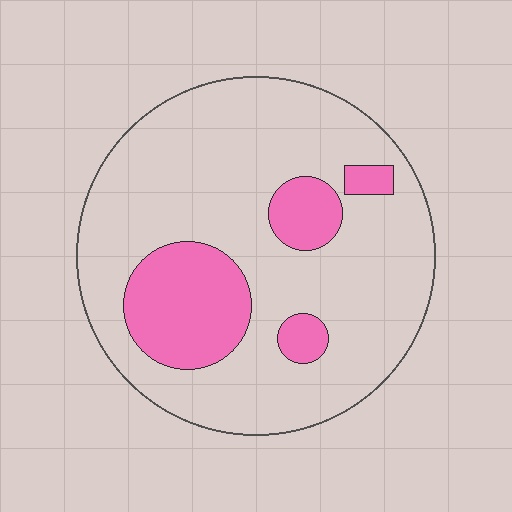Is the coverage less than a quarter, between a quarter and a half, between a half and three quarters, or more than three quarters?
Less than a quarter.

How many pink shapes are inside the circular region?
4.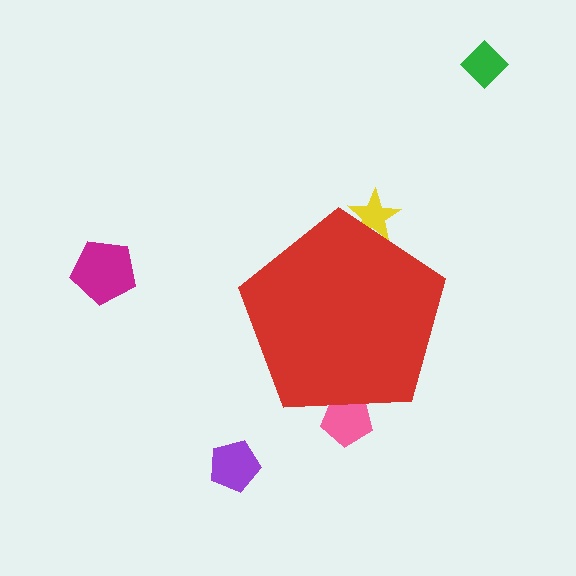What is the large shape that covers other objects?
A red pentagon.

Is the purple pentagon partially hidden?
No, the purple pentagon is fully visible.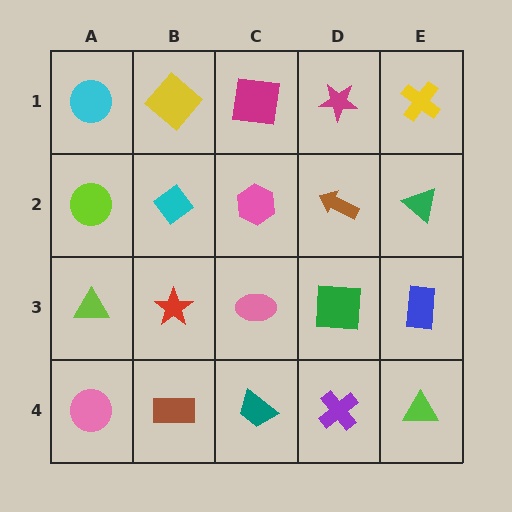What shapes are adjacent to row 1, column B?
A cyan diamond (row 2, column B), a cyan circle (row 1, column A), a magenta square (row 1, column C).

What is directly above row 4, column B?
A red star.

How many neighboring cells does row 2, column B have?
4.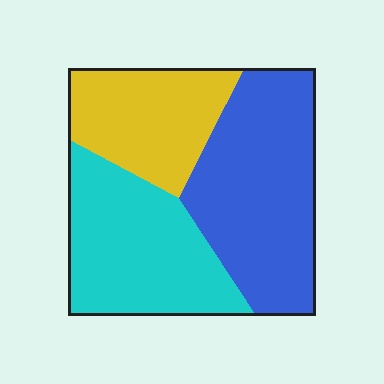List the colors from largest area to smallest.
From largest to smallest: blue, cyan, yellow.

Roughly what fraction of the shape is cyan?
Cyan takes up about one third (1/3) of the shape.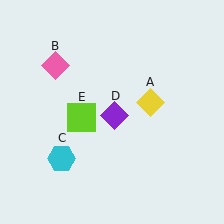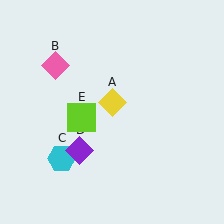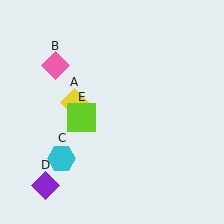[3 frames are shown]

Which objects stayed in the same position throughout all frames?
Pink diamond (object B) and cyan hexagon (object C) and lime square (object E) remained stationary.